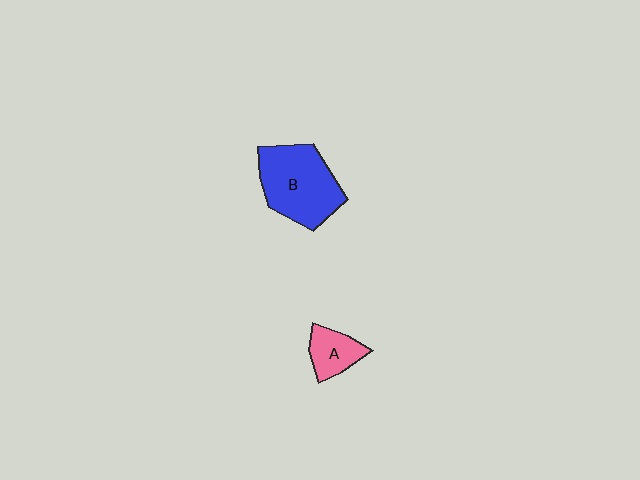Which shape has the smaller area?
Shape A (pink).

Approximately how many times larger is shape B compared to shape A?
Approximately 2.5 times.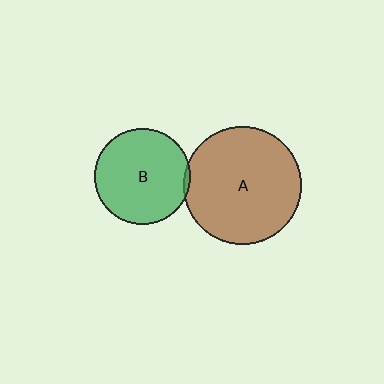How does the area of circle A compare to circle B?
Approximately 1.5 times.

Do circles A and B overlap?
Yes.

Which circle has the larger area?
Circle A (brown).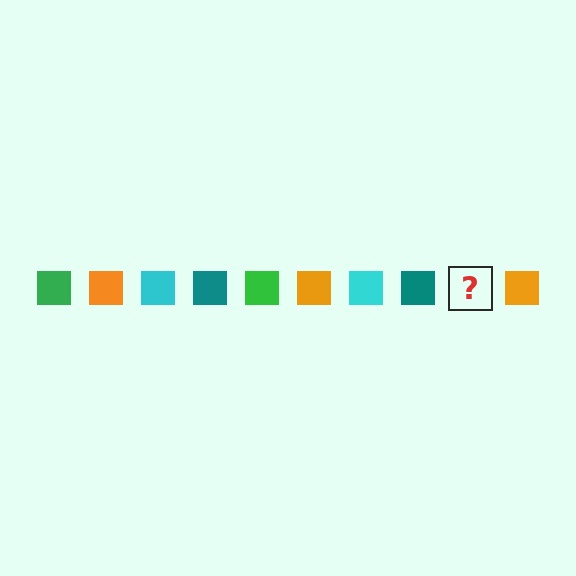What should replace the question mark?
The question mark should be replaced with a green square.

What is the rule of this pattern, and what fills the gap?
The rule is that the pattern cycles through green, orange, cyan, teal squares. The gap should be filled with a green square.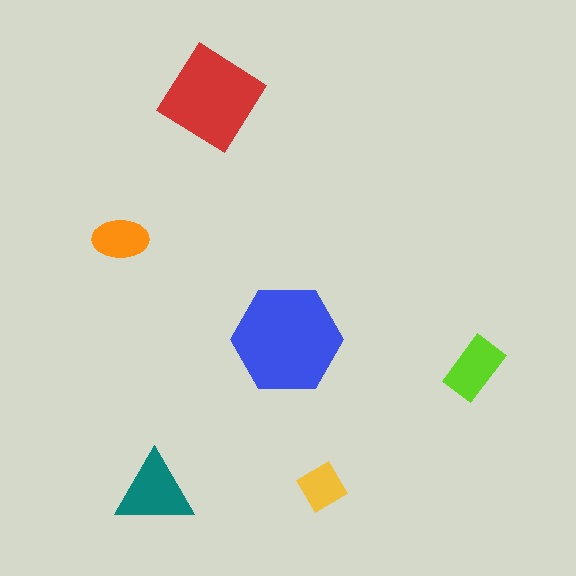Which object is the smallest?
The yellow diamond.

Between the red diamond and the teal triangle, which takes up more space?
The red diamond.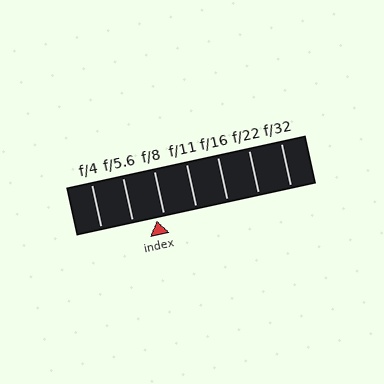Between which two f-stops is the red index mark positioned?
The index mark is between f/5.6 and f/8.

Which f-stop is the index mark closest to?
The index mark is closest to f/8.